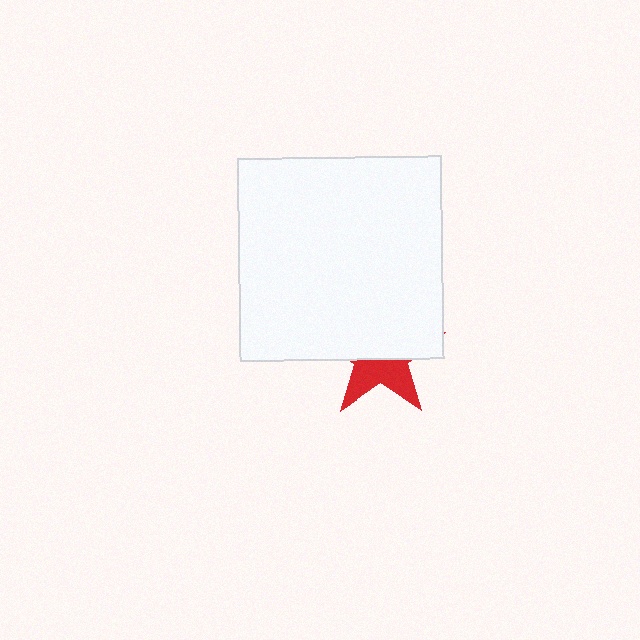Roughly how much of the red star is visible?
A small part of it is visible (roughly 39%).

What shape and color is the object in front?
The object in front is a white square.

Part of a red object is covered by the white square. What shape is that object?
It is a star.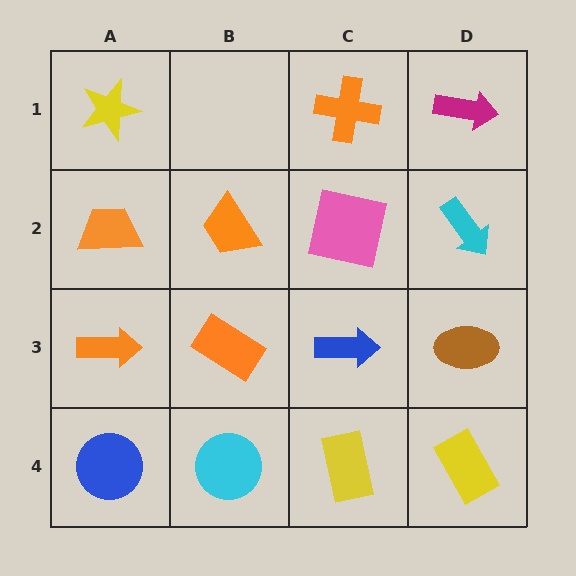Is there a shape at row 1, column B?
No, that cell is empty.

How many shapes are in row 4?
4 shapes.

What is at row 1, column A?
A yellow star.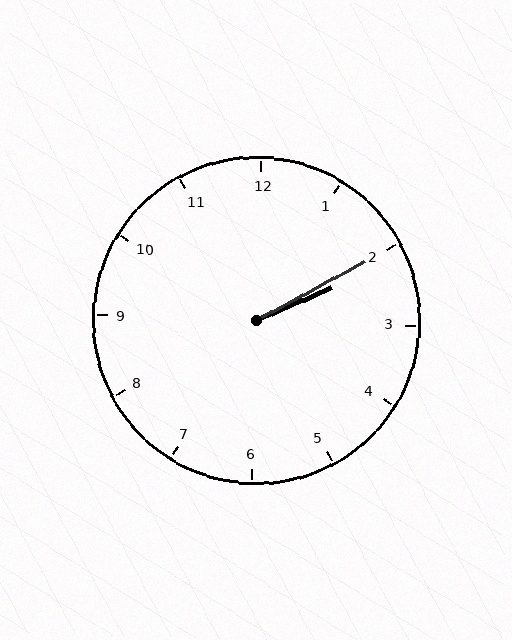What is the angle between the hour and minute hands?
Approximately 5 degrees.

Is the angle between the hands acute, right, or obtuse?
It is acute.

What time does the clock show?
2:10.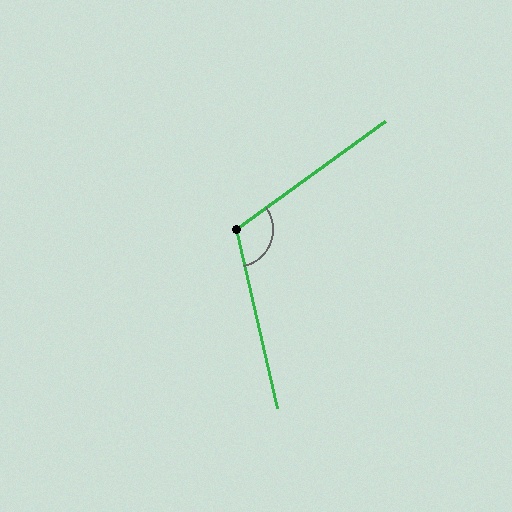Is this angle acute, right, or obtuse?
It is obtuse.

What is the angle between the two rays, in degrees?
Approximately 113 degrees.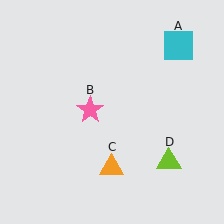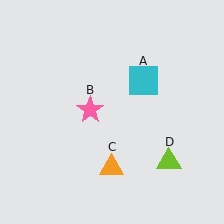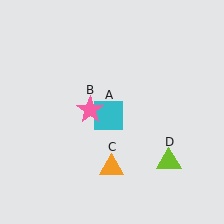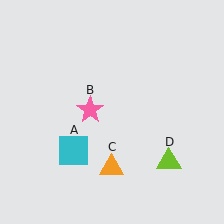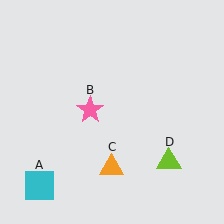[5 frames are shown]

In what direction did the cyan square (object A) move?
The cyan square (object A) moved down and to the left.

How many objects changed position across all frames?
1 object changed position: cyan square (object A).